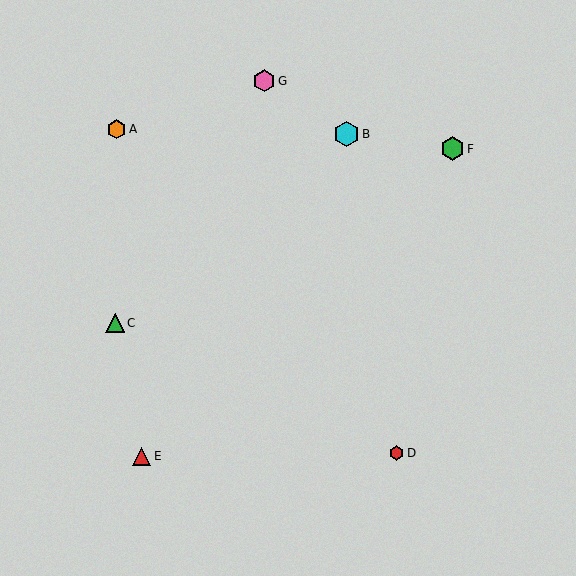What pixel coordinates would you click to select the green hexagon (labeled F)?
Click at (453, 149) to select the green hexagon F.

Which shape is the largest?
The cyan hexagon (labeled B) is the largest.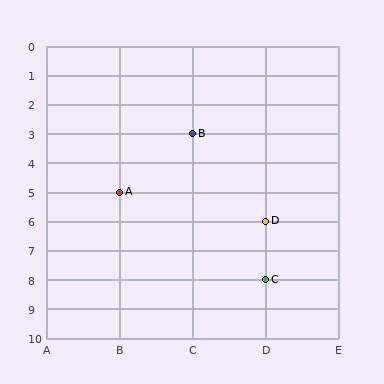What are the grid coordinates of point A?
Point A is at grid coordinates (B, 5).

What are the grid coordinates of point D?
Point D is at grid coordinates (D, 6).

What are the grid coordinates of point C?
Point C is at grid coordinates (D, 8).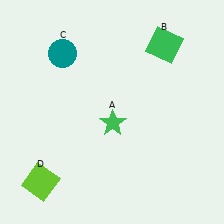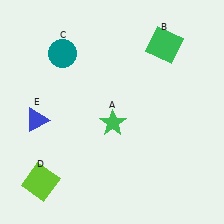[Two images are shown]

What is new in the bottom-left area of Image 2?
A blue triangle (E) was added in the bottom-left area of Image 2.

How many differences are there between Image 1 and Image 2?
There is 1 difference between the two images.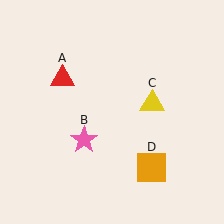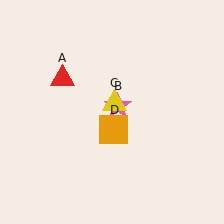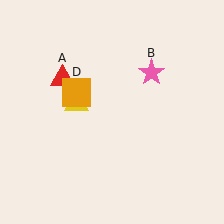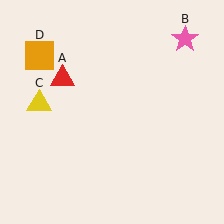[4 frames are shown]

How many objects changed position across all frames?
3 objects changed position: pink star (object B), yellow triangle (object C), orange square (object D).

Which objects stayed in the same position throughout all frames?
Red triangle (object A) remained stationary.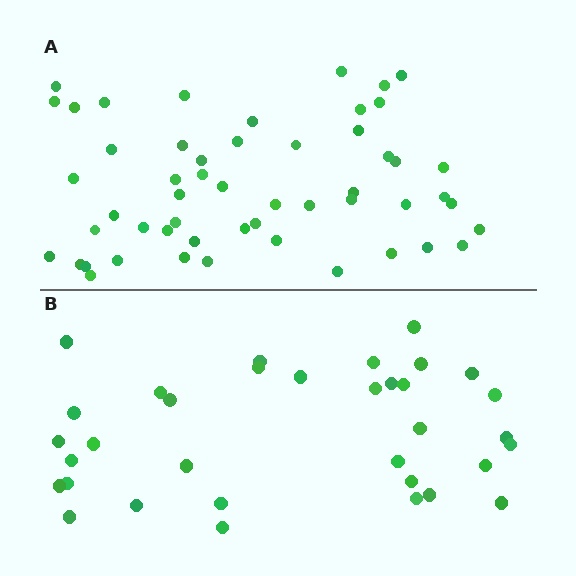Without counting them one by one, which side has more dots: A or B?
Region A (the top region) has more dots.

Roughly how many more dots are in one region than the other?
Region A has approximately 20 more dots than region B.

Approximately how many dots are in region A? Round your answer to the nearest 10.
About 50 dots. (The exact count is 53, which rounds to 50.)